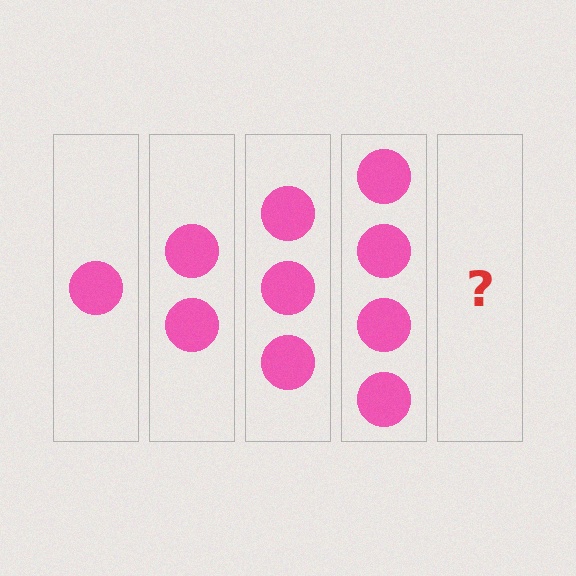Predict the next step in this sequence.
The next step is 5 circles.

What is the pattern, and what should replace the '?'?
The pattern is that each step adds one more circle. The '?' should be 5 circles.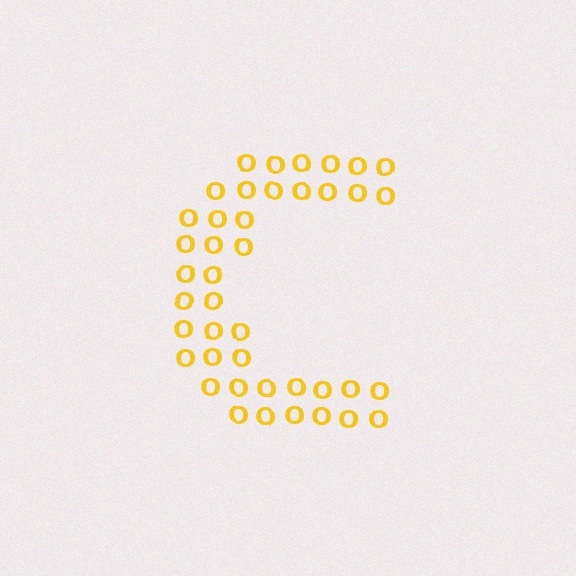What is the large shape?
The large shape is the letter C.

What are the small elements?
The small elements are letter O's.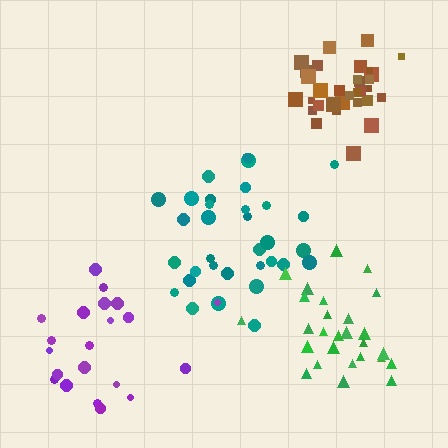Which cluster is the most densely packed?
Brown.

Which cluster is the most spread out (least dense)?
Purple.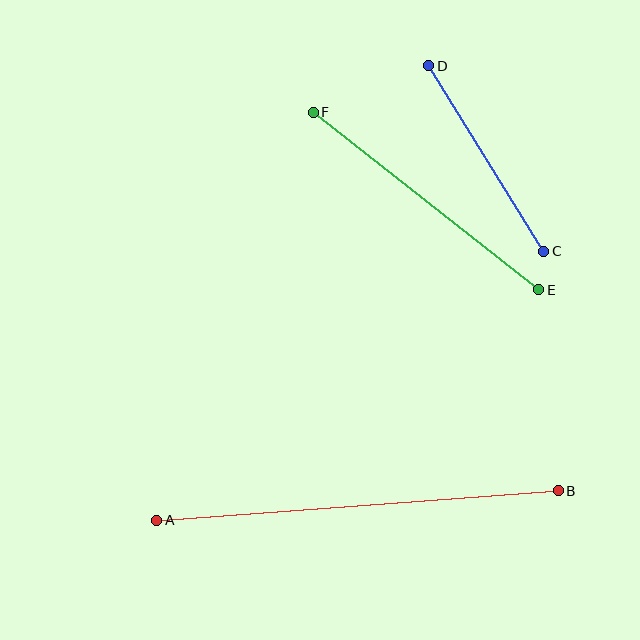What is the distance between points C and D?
The distance is approximately 218 pixels.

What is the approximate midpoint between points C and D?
The midpoint is at approximately (486, 158) pixels.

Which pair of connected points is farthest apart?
Points A and B are farthest apart.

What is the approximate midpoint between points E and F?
The midpoint is at approximately (426, 201) pixels.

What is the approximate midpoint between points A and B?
The midpoint is at approximately (357, 505) pixels.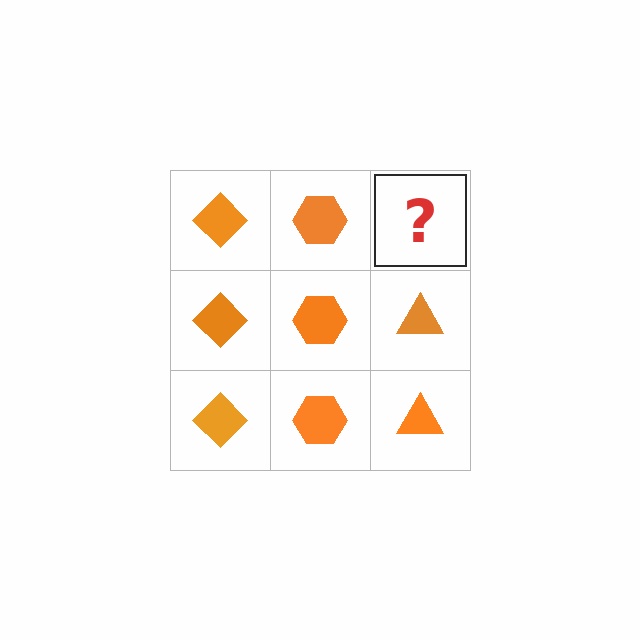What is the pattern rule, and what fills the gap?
The rule is that each column has a consistent shape. The gap should be filled with an orange triangle.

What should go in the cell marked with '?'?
The missing cell should contain an orange triangle.